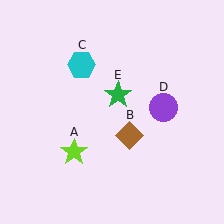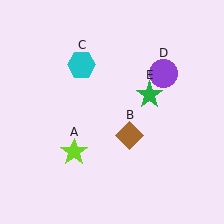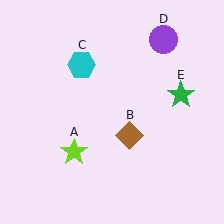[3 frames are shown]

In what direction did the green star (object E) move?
The green star (object E) moved right.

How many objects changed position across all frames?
2 objects changed position: purple circle (object D), green star (object E).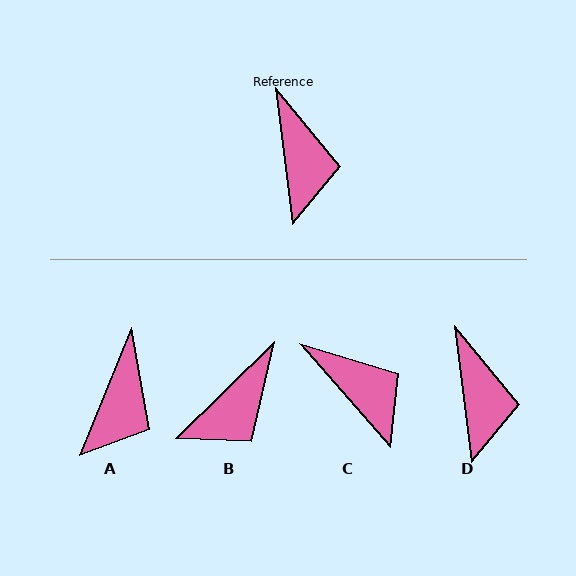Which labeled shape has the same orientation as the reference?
D.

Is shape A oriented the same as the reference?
No, it is off by about 29 degrees.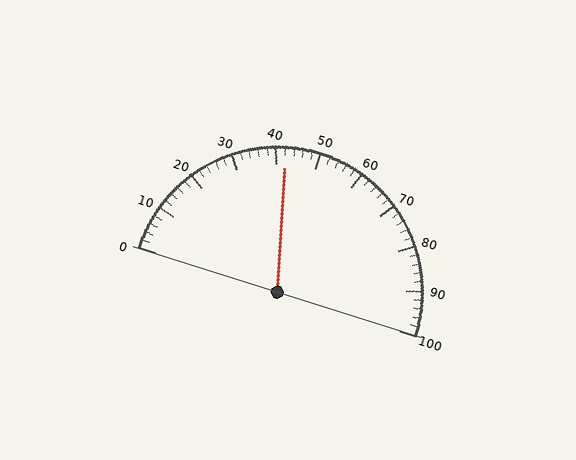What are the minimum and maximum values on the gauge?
The gauge ranges from 0 to 100.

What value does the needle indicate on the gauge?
The needle indicates approximately 42.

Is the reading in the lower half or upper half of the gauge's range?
The reading is in the lower half of the range (0 to 100).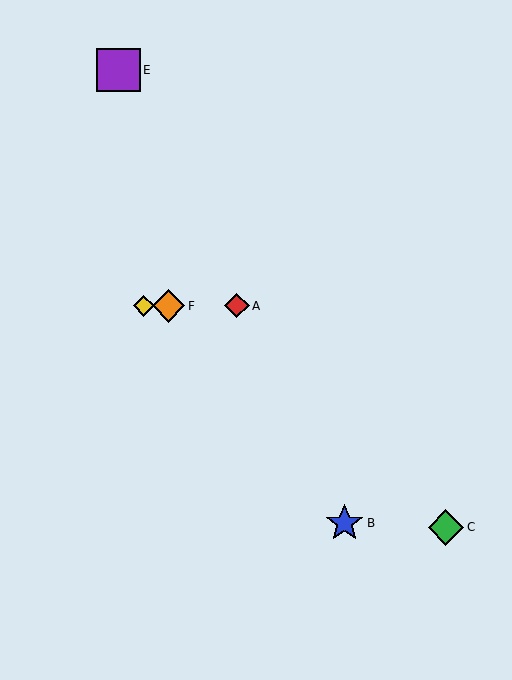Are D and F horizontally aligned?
Yes, both are at y≈306.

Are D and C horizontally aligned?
No, D is at y≈306 and C is at y≈527.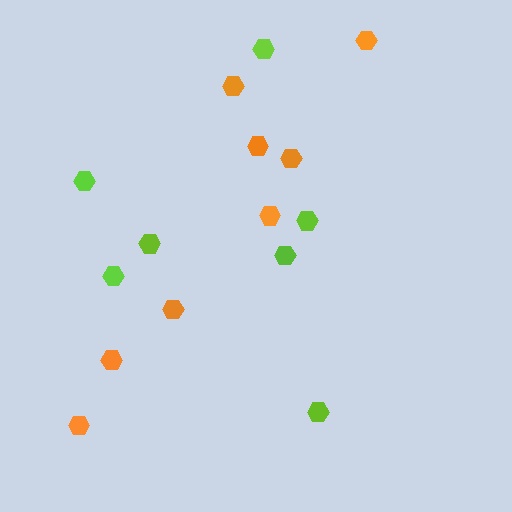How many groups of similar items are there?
There are 2 groups: one group of lime hexagons (7) and one group of orange hexagons (8).